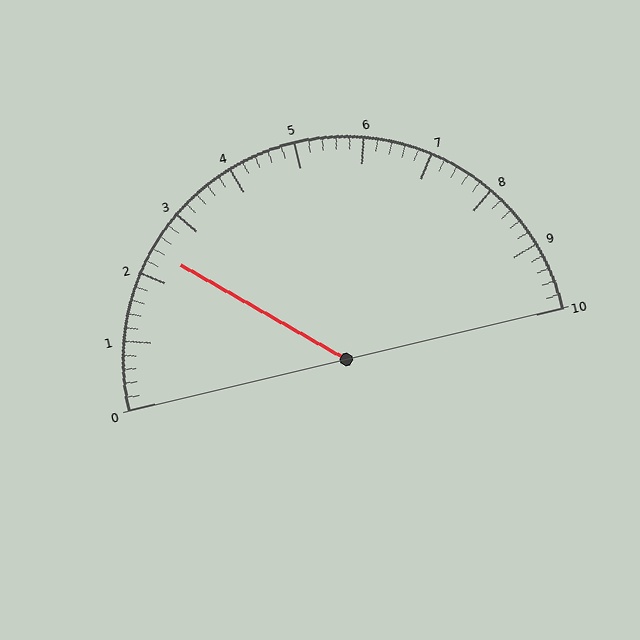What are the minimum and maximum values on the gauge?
The gauge ranges from 0 to 10.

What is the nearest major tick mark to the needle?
The nearest major tick mark is 2.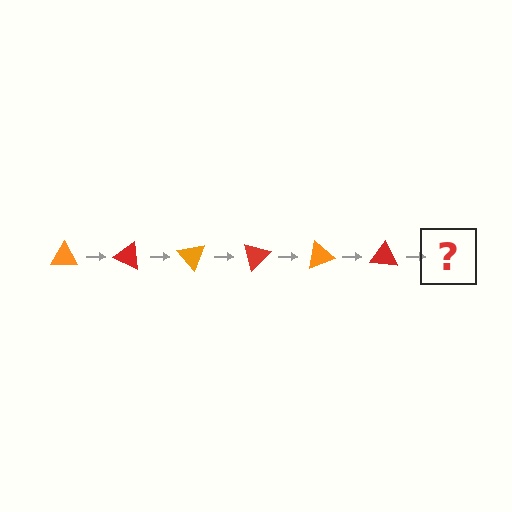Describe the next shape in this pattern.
It should be an orange triangle, rotated 150 degrees from the start.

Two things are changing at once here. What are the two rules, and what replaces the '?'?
The two rules are that it rotates 25 degrees each step and the color cycles through orange and red. The '?' should be an orange triangle, rotated 150 degrees from the start.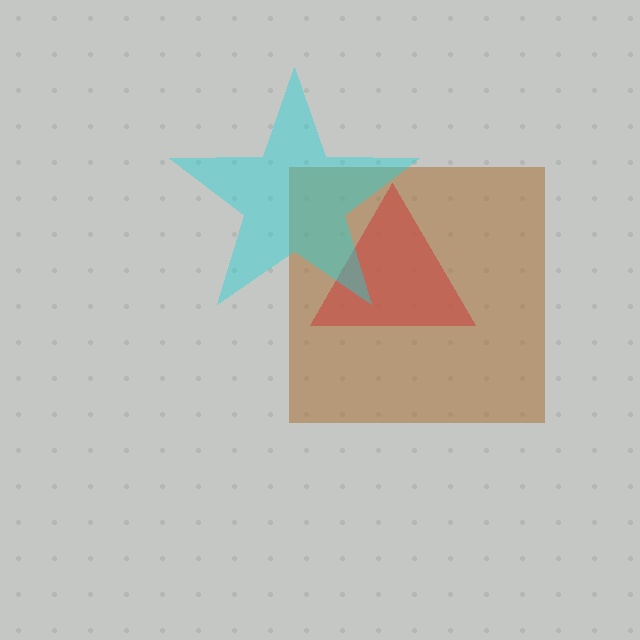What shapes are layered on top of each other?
The layered shapes are: a brown square, a red triangle, a cyan star.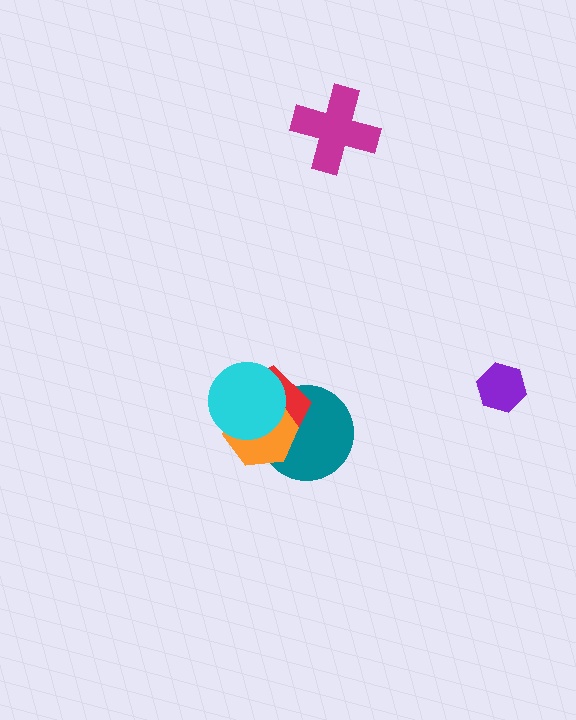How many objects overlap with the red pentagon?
3 objects overlap with the red pentagon.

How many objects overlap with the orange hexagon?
3 objects overlap with the orange hexagon.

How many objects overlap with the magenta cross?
0 objects overlap with the magenta cross.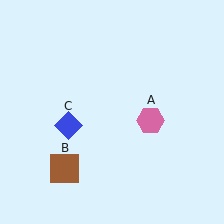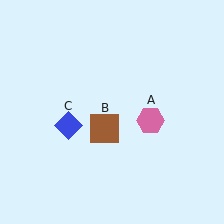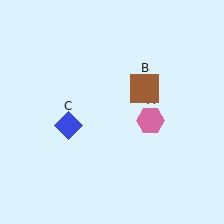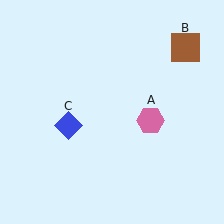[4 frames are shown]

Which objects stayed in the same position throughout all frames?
Pink hexagon (object A) and blue diamond (object C) remained stationary.